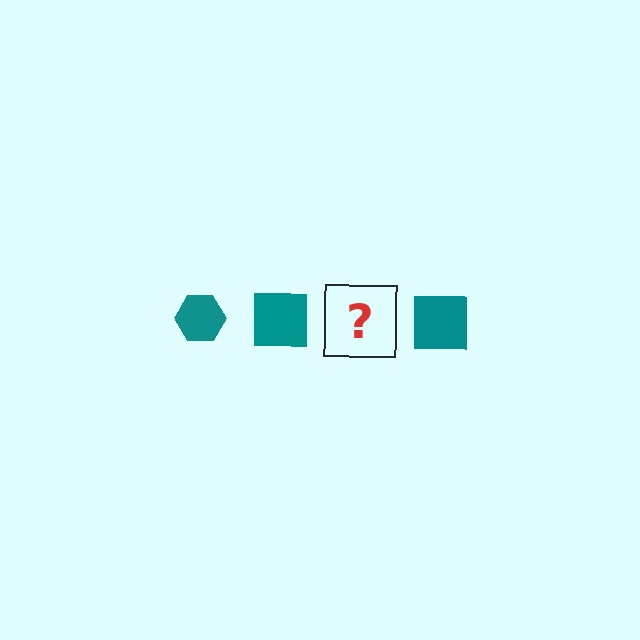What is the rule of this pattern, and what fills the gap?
The rule is that the pattern cycles through hexagon, square shapes in teal. The gap should be filled with a teal hexagon.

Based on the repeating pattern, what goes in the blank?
The blank should be a teal hexagon.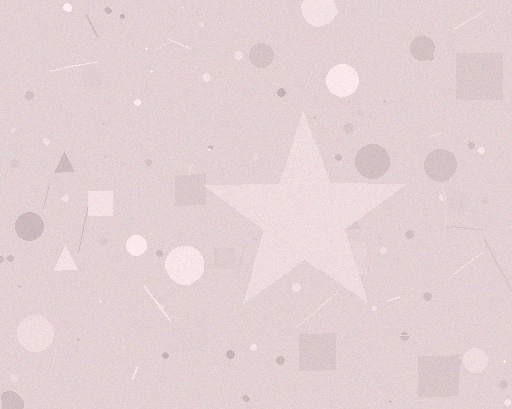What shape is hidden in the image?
A star is hidden in the image.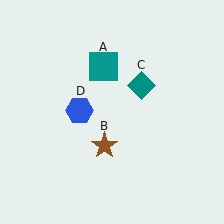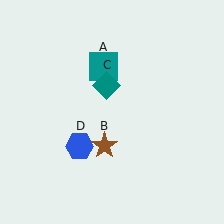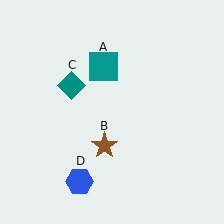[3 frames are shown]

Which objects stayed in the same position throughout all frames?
Teal square (object A) and brown star (object B) remained stationary.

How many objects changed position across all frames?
2 objects changed position: teal diamond (object C), blue hexagon (object D).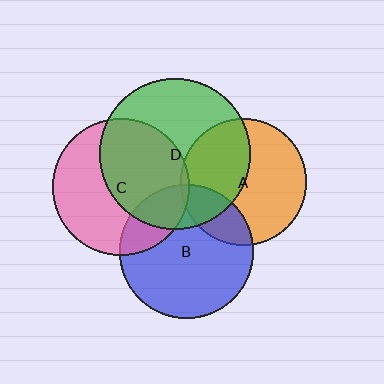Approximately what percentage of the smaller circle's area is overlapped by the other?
Approximately 20%.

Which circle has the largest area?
Circle D (green).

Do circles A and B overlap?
Yes.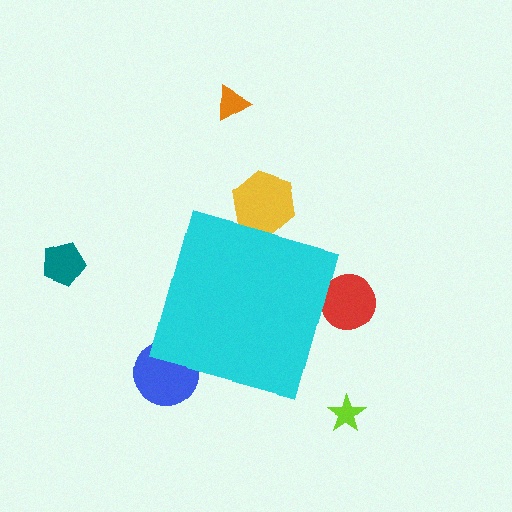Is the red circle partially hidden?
Yes, the red circle is partially hidden behind the cyan diamond.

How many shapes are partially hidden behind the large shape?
3 shapes are partially hidden.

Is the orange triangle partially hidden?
No, the orange triangle is fully visible.